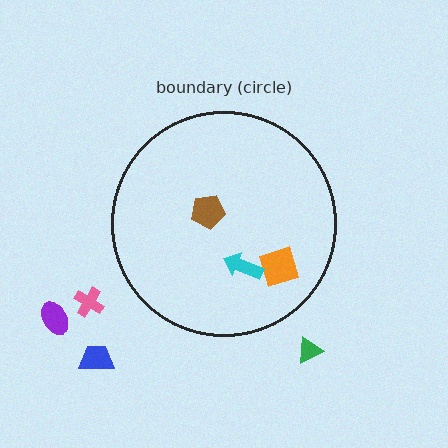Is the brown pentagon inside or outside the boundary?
Inside.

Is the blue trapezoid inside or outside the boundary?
Outside.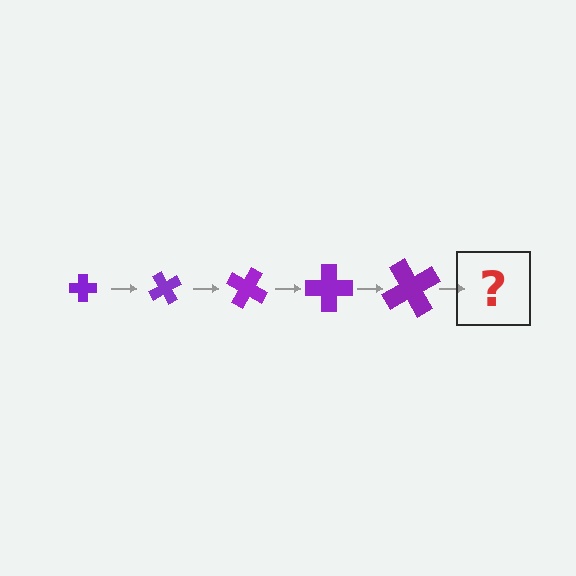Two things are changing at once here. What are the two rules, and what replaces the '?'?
The two rules are that the cross grows larger each step and it rotates 60 degrees each step. The '?' should be a cross, larger than the previous one and rotated 300 degrees from the start.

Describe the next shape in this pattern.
It should be a cross, larger than the previous one and rotated 300 degrees from the start.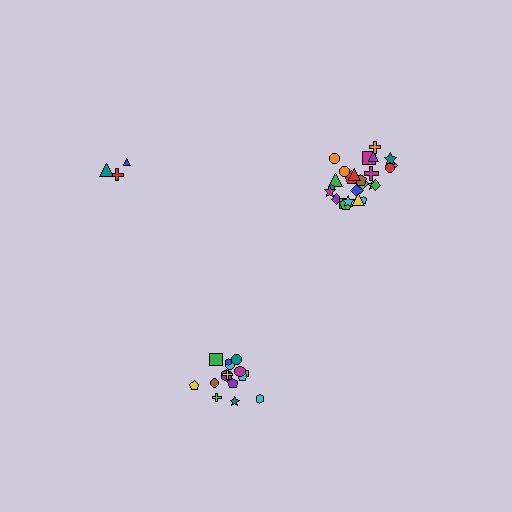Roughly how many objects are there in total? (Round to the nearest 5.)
Roughly 45 objects in total.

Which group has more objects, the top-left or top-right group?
The top-right group.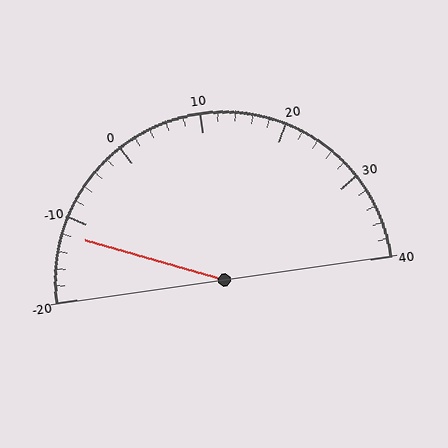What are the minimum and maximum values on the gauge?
The gauge ranges from -20 to 40.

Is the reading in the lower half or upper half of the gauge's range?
The reading is in the lower half of the range (-20 to 40).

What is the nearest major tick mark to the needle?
The nearest major tick mark is -10.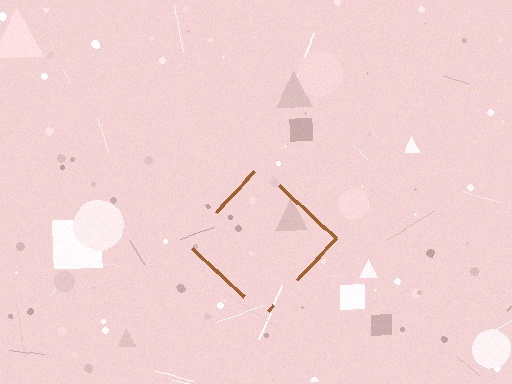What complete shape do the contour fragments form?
The contour fragments form a diamond.